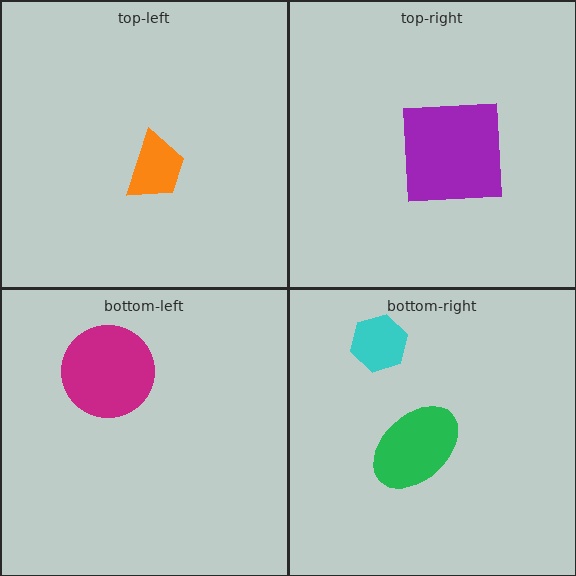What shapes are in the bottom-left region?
The magenta circle.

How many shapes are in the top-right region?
1.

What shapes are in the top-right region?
The purple square.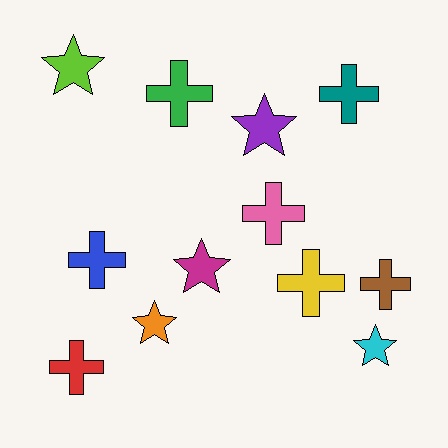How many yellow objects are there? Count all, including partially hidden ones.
There is 1 yellow object.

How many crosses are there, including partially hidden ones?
There are 7 crosses.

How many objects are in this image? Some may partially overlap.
There are 12 objects.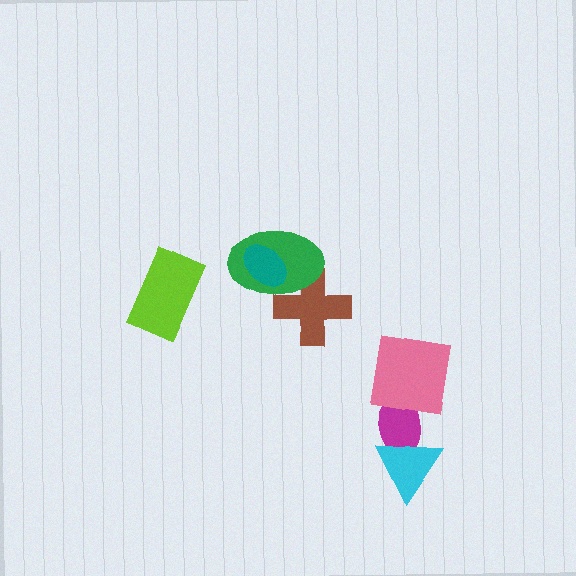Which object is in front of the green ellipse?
The teal ellipse is in front of the green ellipse.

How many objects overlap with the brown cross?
1 object overlaps with the brown cross.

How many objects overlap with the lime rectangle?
0 objects overlap with the lime rectangle.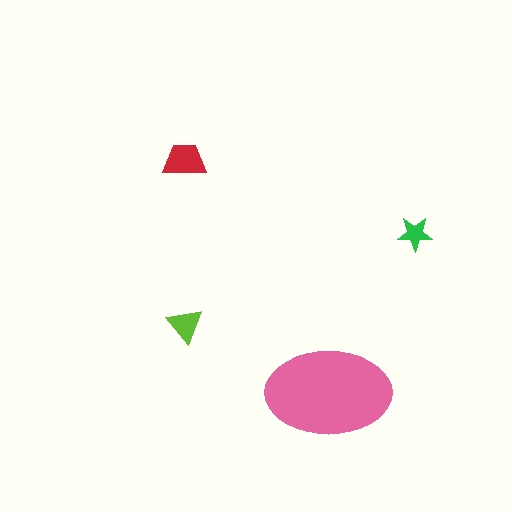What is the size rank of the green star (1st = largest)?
4th.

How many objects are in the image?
There are 4 objects in the image.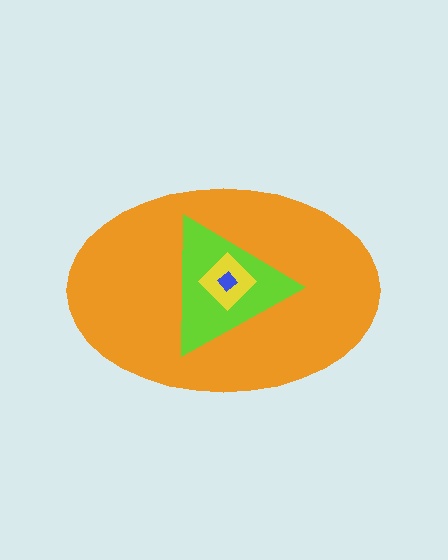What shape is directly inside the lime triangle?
The yellow diamond.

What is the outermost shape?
The orange ellipse.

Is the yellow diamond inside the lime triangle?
Yes.